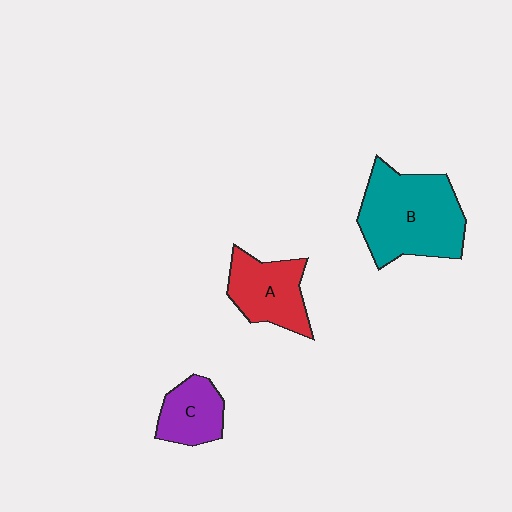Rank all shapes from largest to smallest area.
From largest to smallest: B (teal), A (red), C (purple).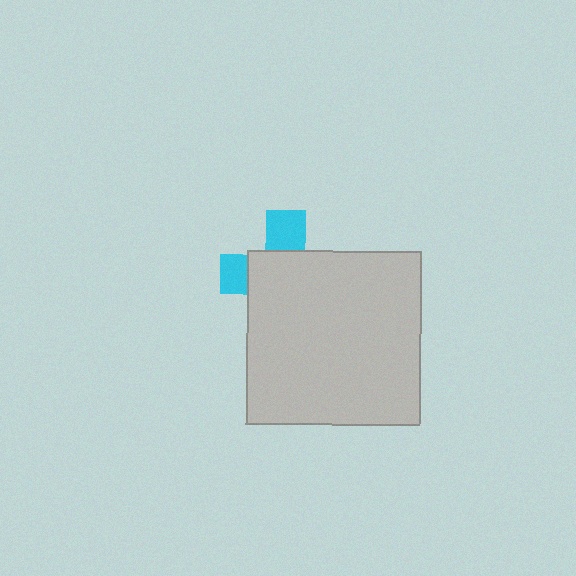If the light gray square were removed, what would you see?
You would see the complete cyan cross.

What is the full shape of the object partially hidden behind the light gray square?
The partially hidden object is a cyan cross.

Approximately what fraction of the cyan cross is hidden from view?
Roughly 69% of the cyan cross is hidden behind the light gray square.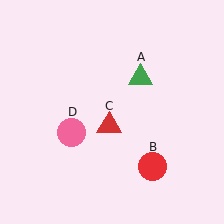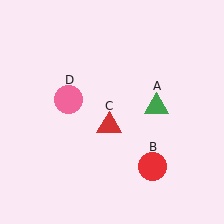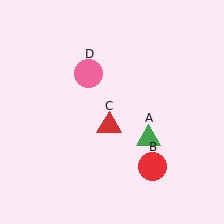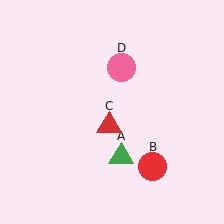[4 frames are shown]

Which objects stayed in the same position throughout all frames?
Red circle (object B) and red triangle (object C) remained stationary.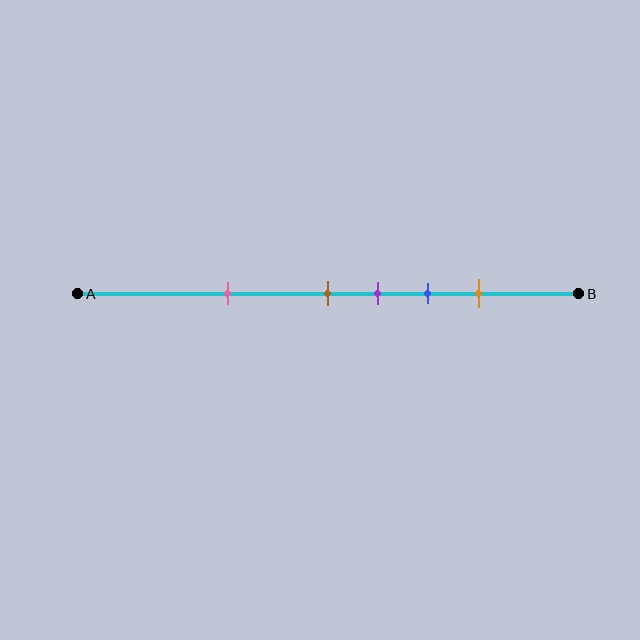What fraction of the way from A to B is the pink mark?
The pink mark is approximately 30% (0.3) of the way from A to B.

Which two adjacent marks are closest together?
The brown and purple marks are the closest adjacent pair.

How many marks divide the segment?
There are 5 marks dividing the segment.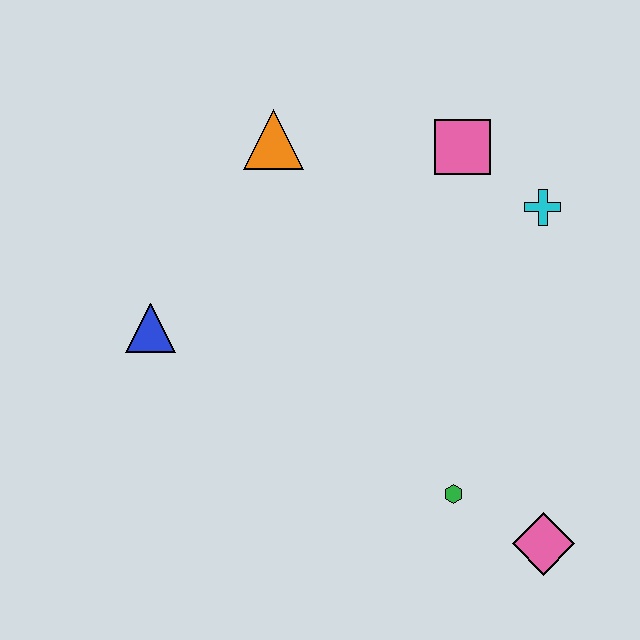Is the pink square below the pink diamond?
No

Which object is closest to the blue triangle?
The orange triangle is closest to the blue triangle.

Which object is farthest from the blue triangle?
The pink diamond is farthest from the blue triangle.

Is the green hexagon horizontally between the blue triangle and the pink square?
Yes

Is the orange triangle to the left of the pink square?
Yes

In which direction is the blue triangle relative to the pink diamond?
The blue triangle is to the left of the pink diamond.